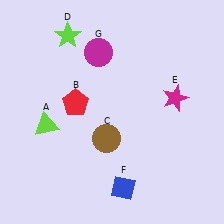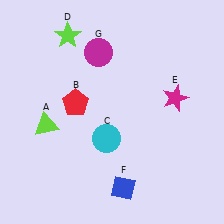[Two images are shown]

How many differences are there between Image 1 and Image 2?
There is 1 difference between the two images.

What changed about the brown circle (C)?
In Image 1, C is brown. In Image 2, it changed to cyan.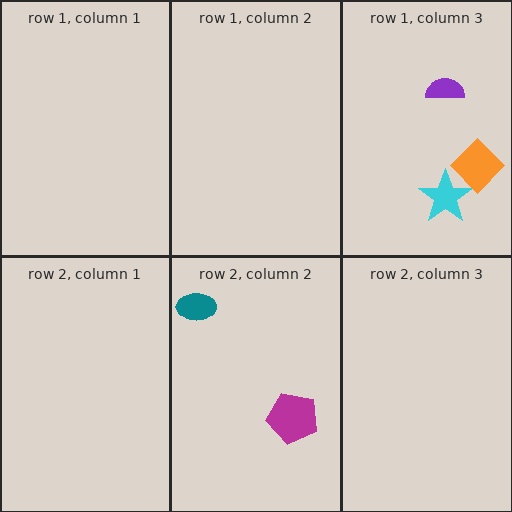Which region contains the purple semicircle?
The row 1, column 3 region.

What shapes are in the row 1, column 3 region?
The cyan star, the purple semicircle, the orange diamond.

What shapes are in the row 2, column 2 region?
The teal ellipse, the magenta pentagon.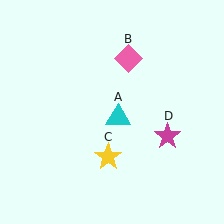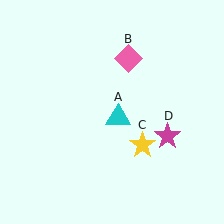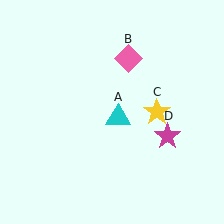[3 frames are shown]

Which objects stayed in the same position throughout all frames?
Cyan triangle (object A) and pink diamond (object B) and magenta star (object D) remained stationary.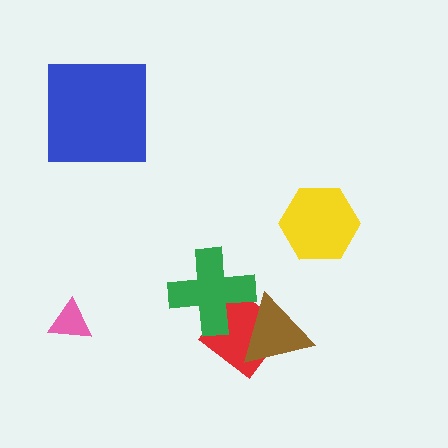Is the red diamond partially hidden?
Yes, it is partially covered by another shape.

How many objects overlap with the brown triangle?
2 objects overlap with the brown triangle.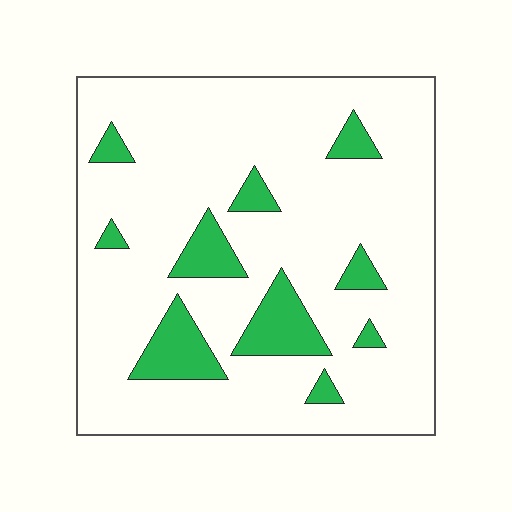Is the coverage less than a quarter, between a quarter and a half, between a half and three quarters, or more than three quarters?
Less than a quarter.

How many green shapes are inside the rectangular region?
10.